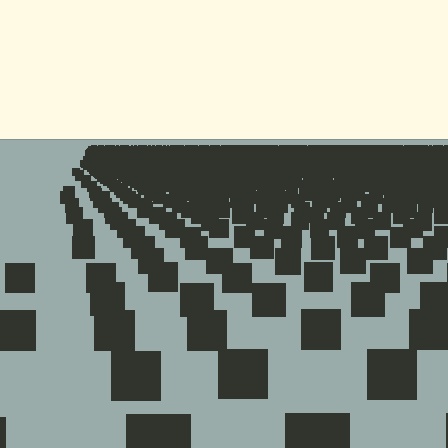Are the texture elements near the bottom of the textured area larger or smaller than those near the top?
Larger. Near the bottom, elements are closer to the viewer and appear at a bigger on-screen size.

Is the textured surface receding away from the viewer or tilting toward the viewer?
The surface is receding away from the viewer. Texture elements get smaller and denser toward the top.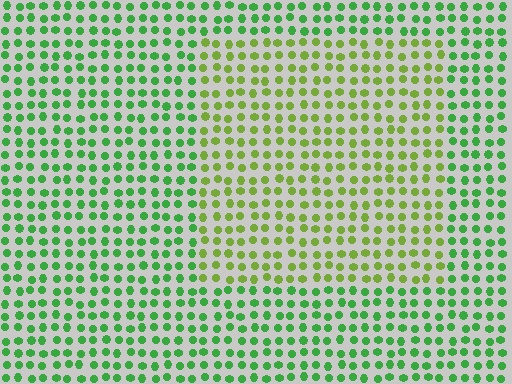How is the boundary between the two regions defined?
The boundary is defined purely by a slight shift in hue (about 35 degrees). Spacing, size, and orientation are identical on both sides.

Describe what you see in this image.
The image is filled with small green elements in a uniform arrangement. A rectangle-shaped region is visible where the elements are tinted to a slightly different hue, forming a subtle color boundary.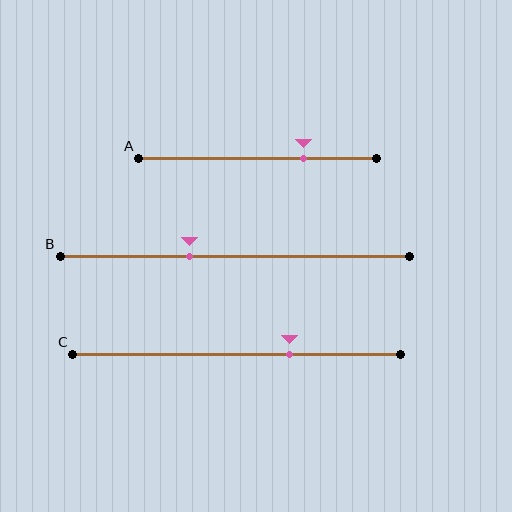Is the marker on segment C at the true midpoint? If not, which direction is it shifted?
No, the marker on segment C is shifted to the right by about 16% of the segment length.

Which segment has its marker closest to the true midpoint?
Segment B has its marker closest to the true midpoint.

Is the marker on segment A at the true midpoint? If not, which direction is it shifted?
No, the marker on segment A is shifted to the right by about 19% of the segment length.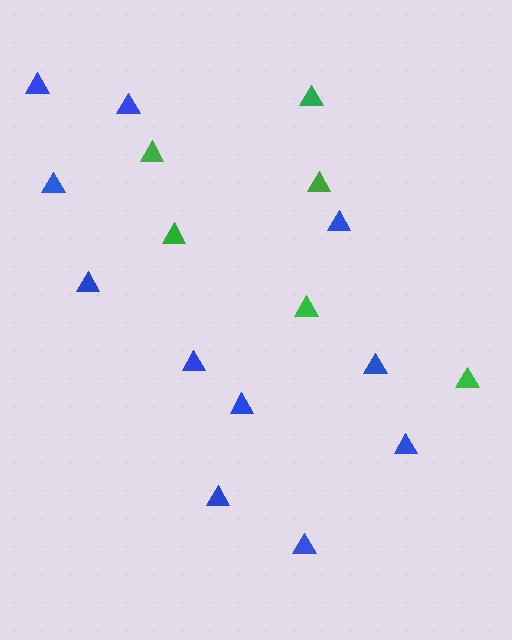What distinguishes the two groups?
There are 2 groups: one group of blue triangles (11) and one group of green triangles (6).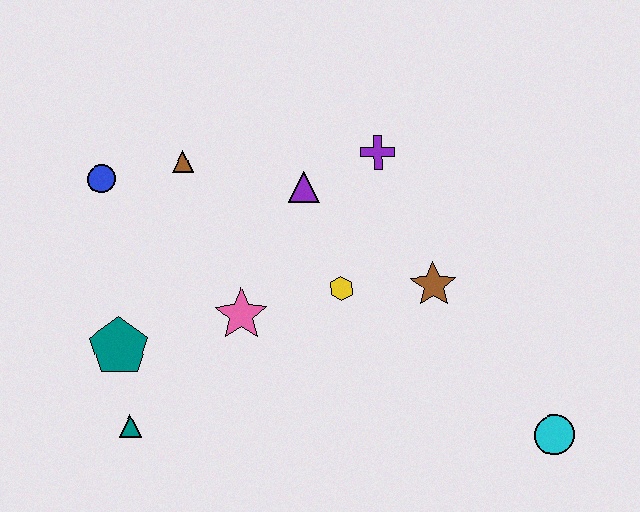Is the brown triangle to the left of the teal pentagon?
No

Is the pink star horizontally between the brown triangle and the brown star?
Yes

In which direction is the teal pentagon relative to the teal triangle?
The teal pentagon is above the teal triangle.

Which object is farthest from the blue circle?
The cyan circle is farthest from the blue circle.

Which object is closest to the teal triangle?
The teal pentagon is closest to the teal triangle.